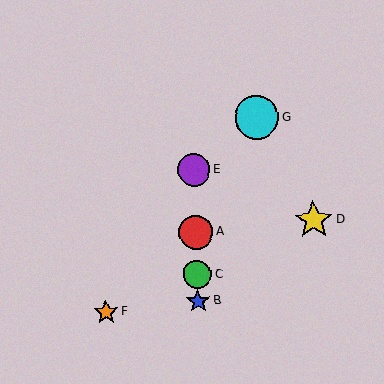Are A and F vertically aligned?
No, A is at x≈196 and F is at x≈106.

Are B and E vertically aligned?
Yes, both are at x≈198.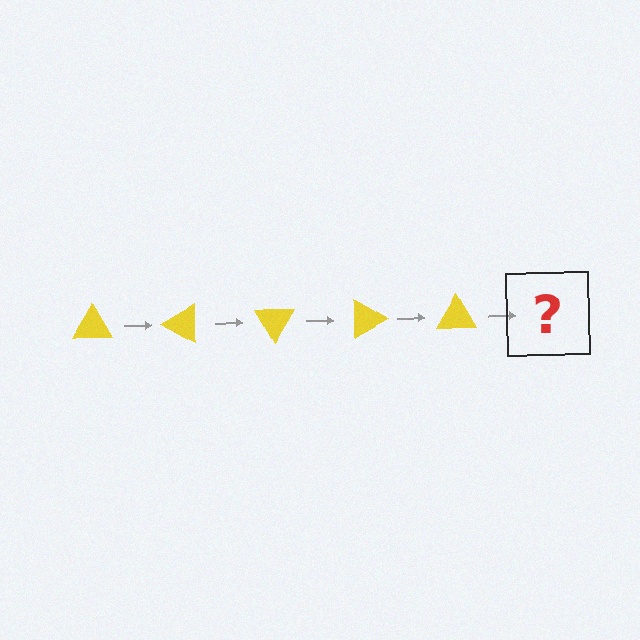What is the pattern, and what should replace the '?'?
The pattern is that the triangle rotates 30 degrees each step. The '?' should be a yellow triangle rotated 150 degrees.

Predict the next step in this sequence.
The next step is a yellow triangle rotated 150 degrees.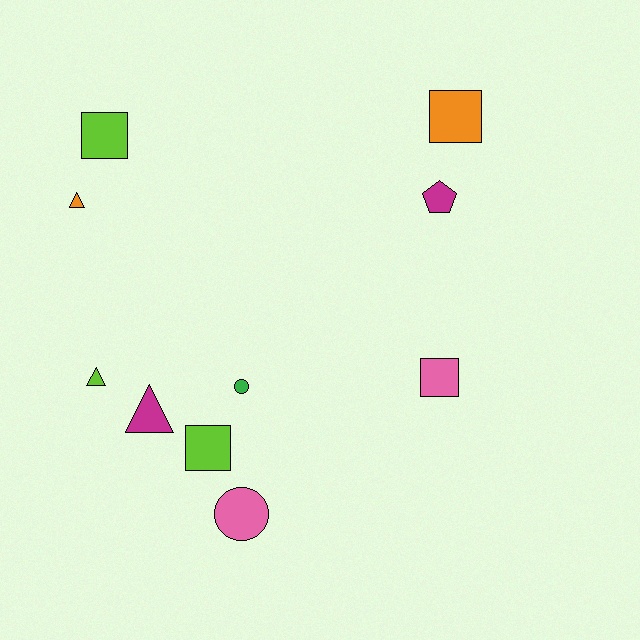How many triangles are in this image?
There are 3 triangles.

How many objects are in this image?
There are 10 objects.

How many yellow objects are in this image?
There are no yellow objects.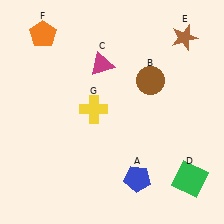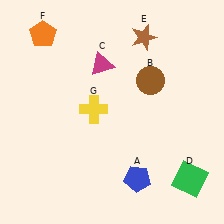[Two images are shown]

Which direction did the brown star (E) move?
The brown star (E) moved left.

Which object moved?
The brown star (E) moved left.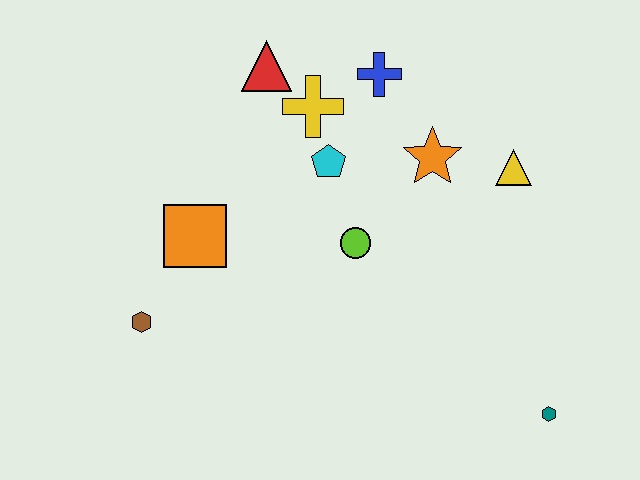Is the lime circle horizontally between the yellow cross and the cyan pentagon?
No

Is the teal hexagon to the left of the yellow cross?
No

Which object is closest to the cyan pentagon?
The yellow cross is closest to the cyan pentagon.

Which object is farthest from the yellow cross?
The teal hexagon is farthest from the yellow cross.